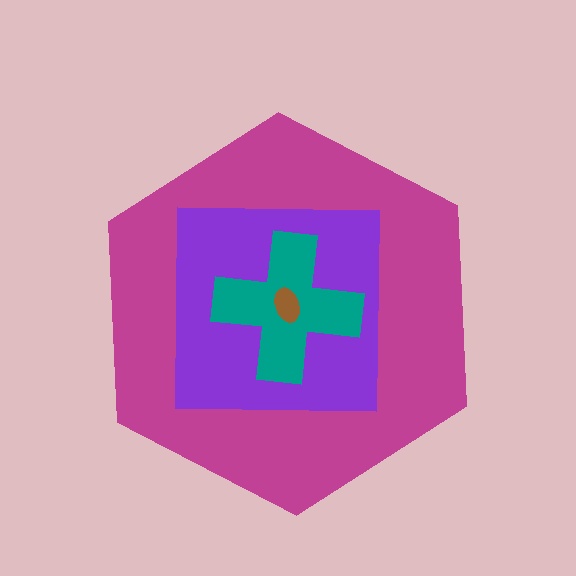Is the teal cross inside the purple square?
Yes.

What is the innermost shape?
The brown ellipse.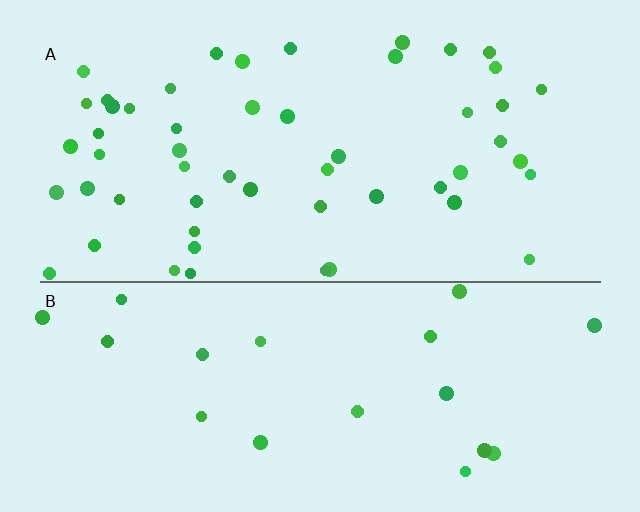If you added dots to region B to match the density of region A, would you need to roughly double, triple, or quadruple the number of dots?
Approximately triple.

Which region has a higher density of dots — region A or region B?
A (the top).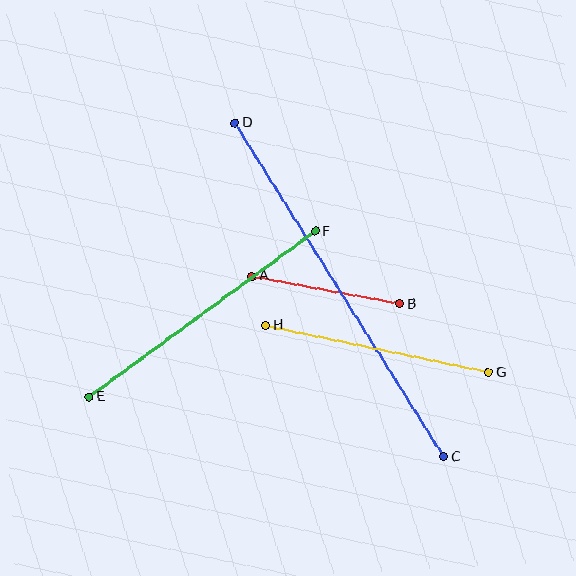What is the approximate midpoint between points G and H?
The midpoint is at approximately (377, 349) pixels.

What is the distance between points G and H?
The distance is approximately 227 pixels.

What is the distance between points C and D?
The distance is approximately 394 pixels.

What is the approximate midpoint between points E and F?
The midpoint is at approximately (202, 314) pixels.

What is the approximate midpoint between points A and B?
The midpoint is at approximately (326, 290) pixels.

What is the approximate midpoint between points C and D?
The midpoint is at approximately (339, 290) pixels.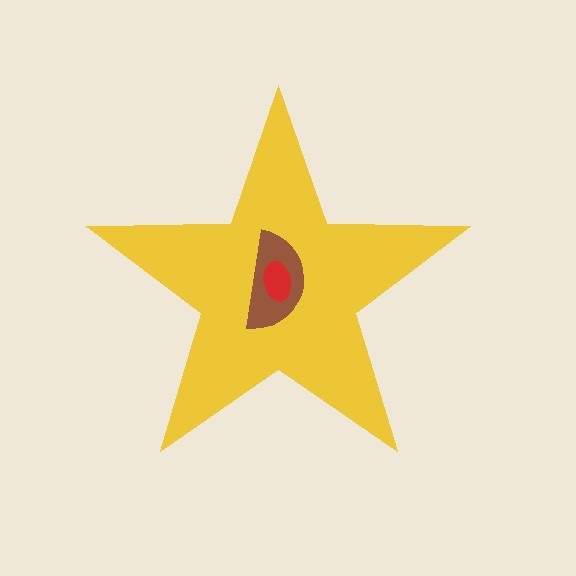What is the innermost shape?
The red ellipse.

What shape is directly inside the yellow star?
The brown semicircle.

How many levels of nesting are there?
3.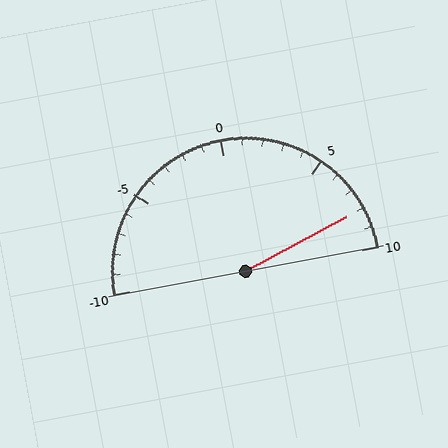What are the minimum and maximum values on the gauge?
The gauge ranges from -10 to 10.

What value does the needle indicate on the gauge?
The needle indicates approximately 8.